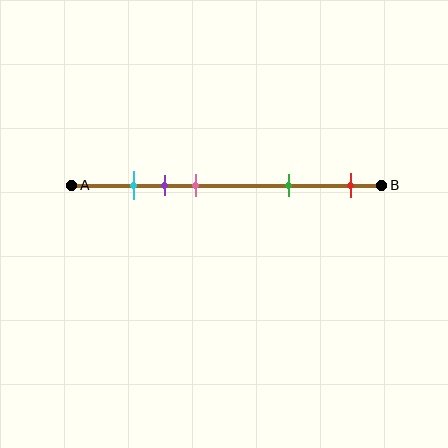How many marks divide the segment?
There are 5 marks dividing the segment.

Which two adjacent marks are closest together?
The cyan and purple marks are the closest adjacent pair.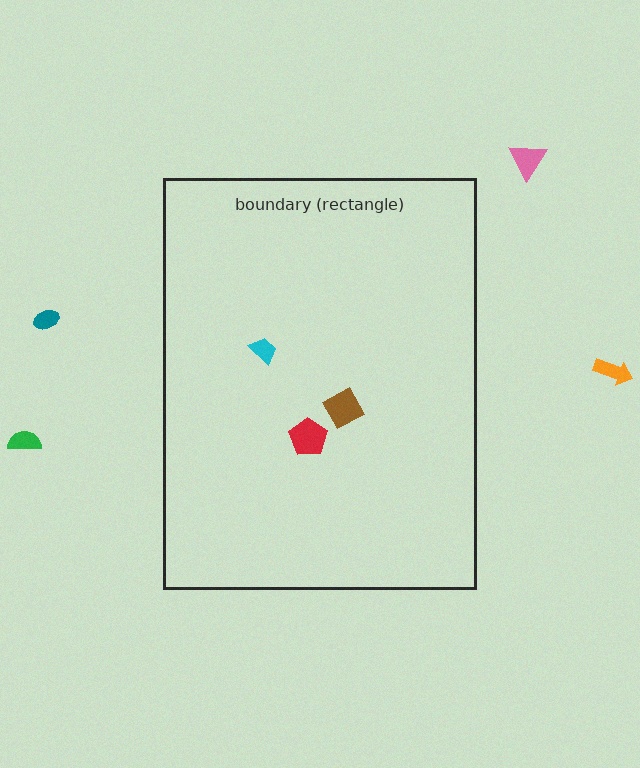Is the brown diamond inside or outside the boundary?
Inside.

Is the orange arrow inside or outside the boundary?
Outside.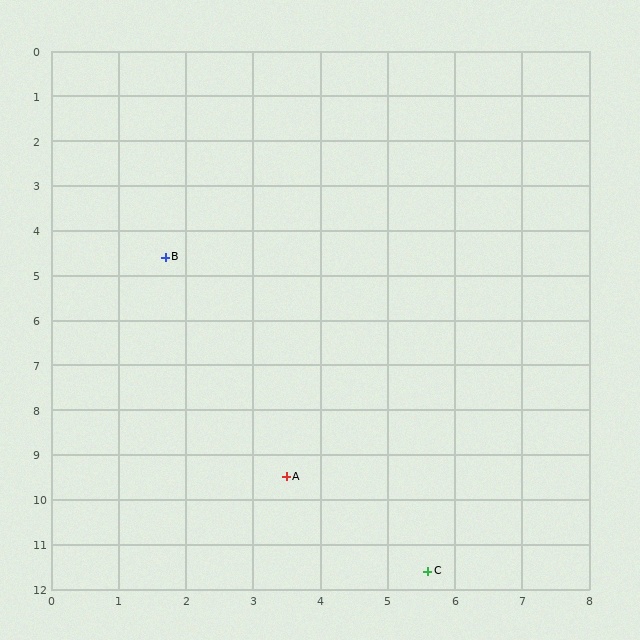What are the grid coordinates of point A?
Point A is at approximately (3.5, 9.5).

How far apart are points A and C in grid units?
Points A and C are about 3.0 grid units apart.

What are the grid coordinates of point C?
Point C is at approximately (5.6, 11.6).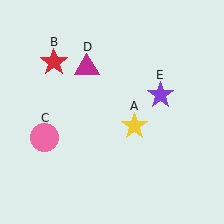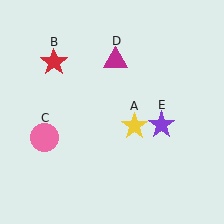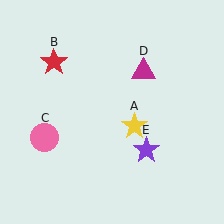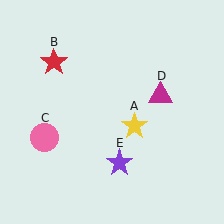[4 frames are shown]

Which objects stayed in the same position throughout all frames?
Yellow star (object A) and red star (object B) and pink circle (object C) remained stationary.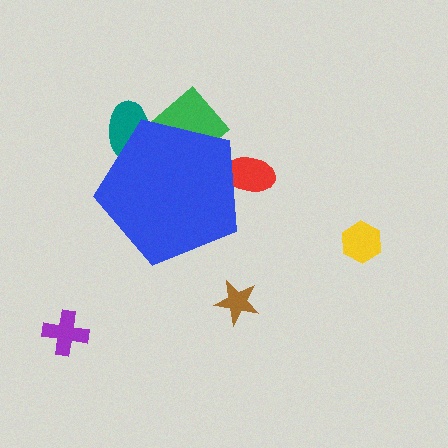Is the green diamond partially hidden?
Yes, the green diamond is partially hidden behind the blue pentagon.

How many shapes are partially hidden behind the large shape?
3 shapes are partially hidden.